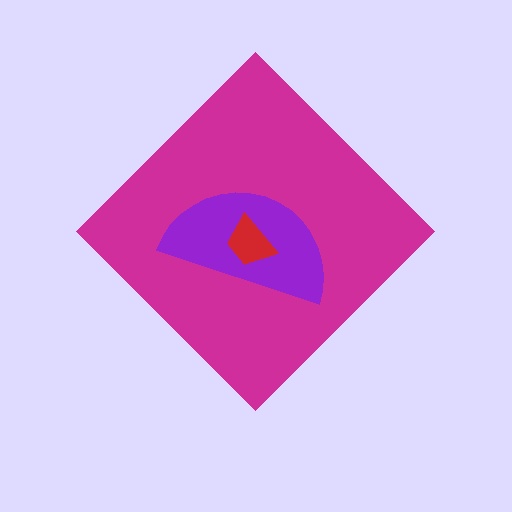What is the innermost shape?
The red trapezoid.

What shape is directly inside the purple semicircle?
The red trapezoid.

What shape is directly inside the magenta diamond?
The purple semicircle.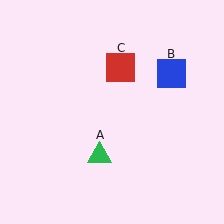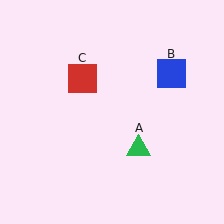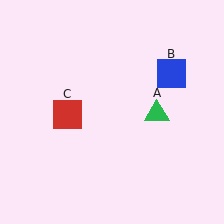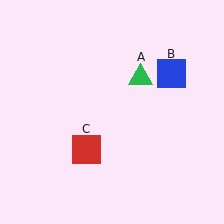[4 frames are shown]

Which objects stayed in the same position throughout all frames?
Blue square (object B) remained stationary.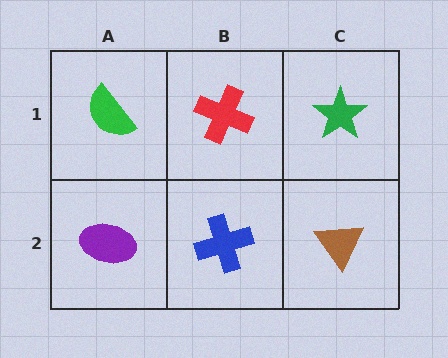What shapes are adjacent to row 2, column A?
A green semicircle (row 1, column A), a blue cross (row 2, column B).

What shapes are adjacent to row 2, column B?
A red cross (row 1, column B), a purple ellipse (row 2, column A), a brown triangle (row 2, column C).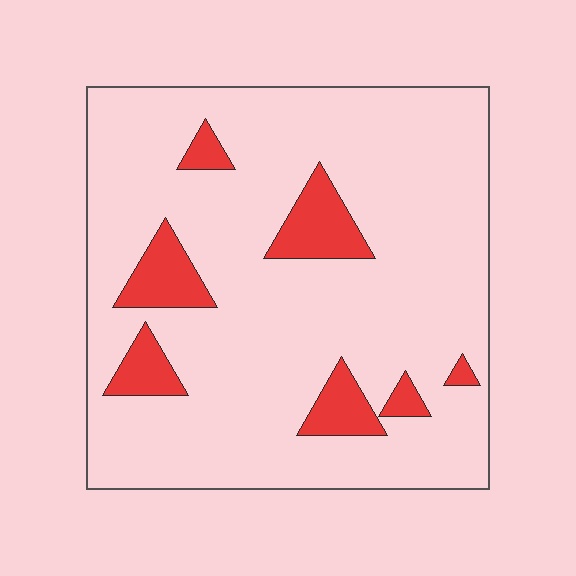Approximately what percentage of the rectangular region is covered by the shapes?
Approximately 15%.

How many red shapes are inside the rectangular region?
7.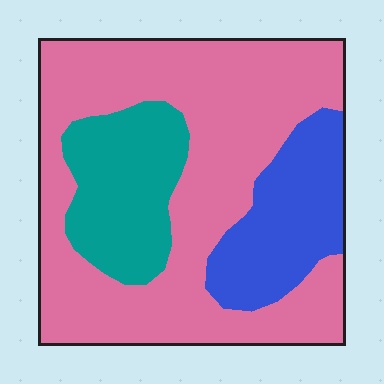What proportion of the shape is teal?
Teal covers roughly 20% of the shape.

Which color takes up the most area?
Pink, at roughly 65%.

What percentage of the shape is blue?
Blue covers 18% of the shape.